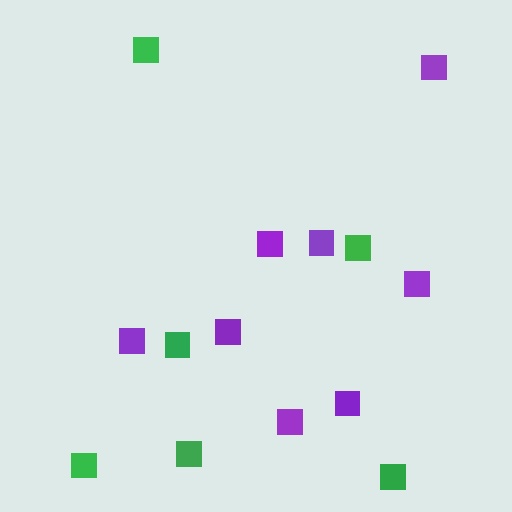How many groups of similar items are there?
There are 2 groups: one group of purple squares (8) and one group of green squares (6).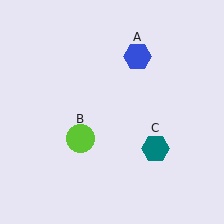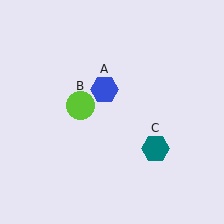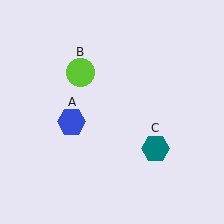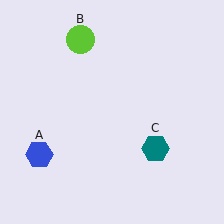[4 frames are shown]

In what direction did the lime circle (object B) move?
The lime circle (object B) moved up.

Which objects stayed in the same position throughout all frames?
Teal hexagon (object C) remained stationary.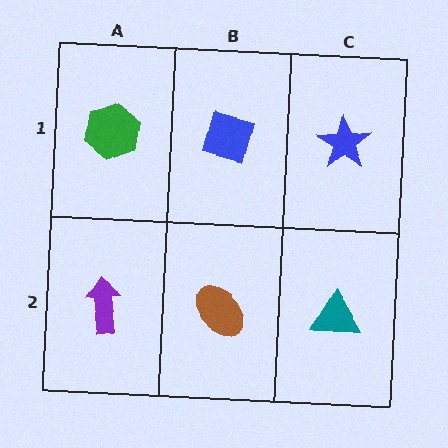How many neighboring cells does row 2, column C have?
2.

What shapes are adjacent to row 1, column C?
A teal triangle (row 2, column C), a blue diamond (row 1, column B).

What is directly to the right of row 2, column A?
A brown ellipse.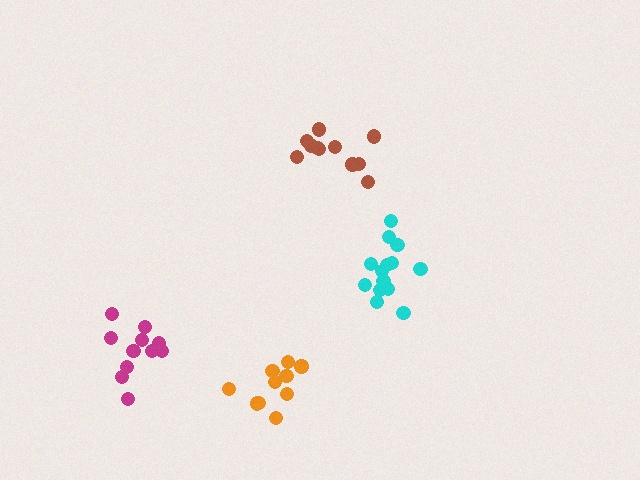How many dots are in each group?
Group 1: 11 dots, Group 2: 12 dots, Group 3: 14 dots, Group 4: 10 dots (47 total).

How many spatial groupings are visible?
There are 4 spatial groupings.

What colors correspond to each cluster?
The clusters are colored: magenta, brown, cyan, orange.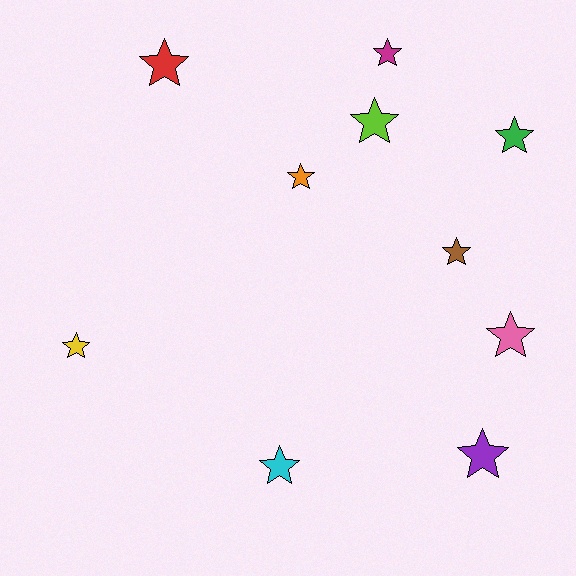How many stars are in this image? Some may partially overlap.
There are 10 stars.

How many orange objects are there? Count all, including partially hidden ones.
There is 1 orange object.